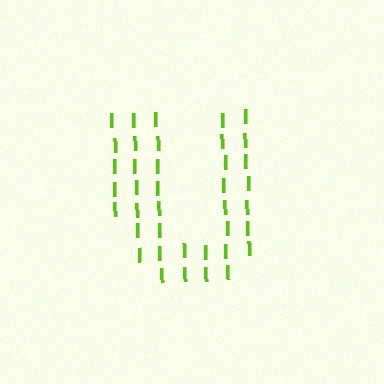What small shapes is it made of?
It is made of small letter I's.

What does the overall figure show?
The overall figure shows the letter U.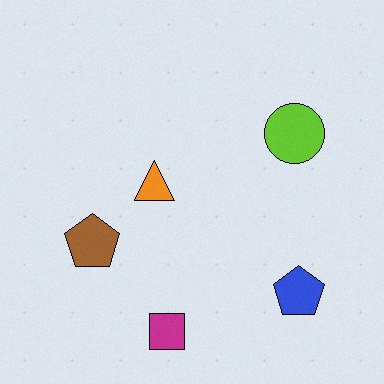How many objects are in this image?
There are 5 objects.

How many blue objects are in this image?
There is 1 blue object.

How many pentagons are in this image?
There are 2 pentagons.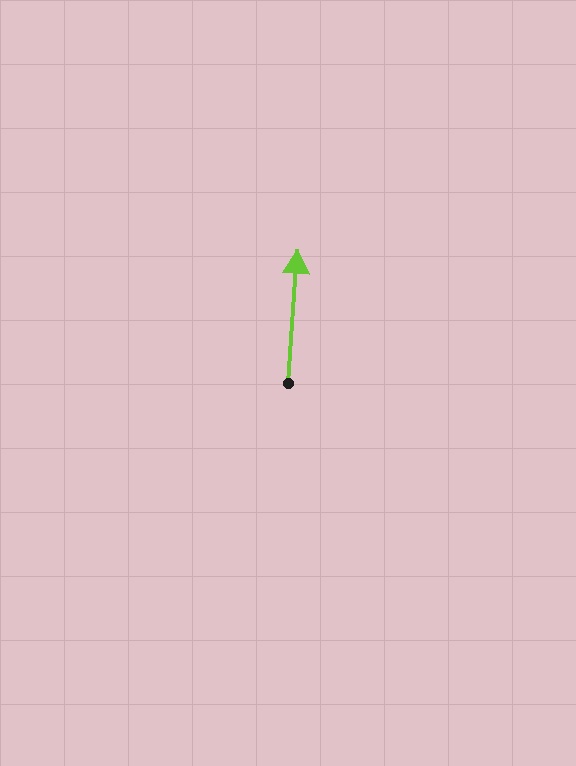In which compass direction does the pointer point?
North.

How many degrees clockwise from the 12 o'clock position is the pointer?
Approximately 4 degrees.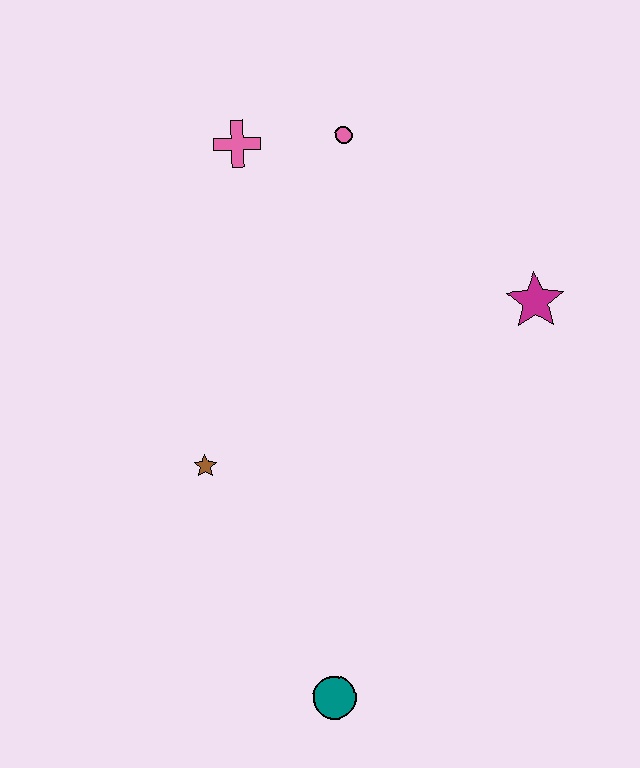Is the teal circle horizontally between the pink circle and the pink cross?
Yes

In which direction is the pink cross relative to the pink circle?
The pink cross is to the left of the pink circle.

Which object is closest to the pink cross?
The pink circle is closest to the pink cross.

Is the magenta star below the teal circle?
No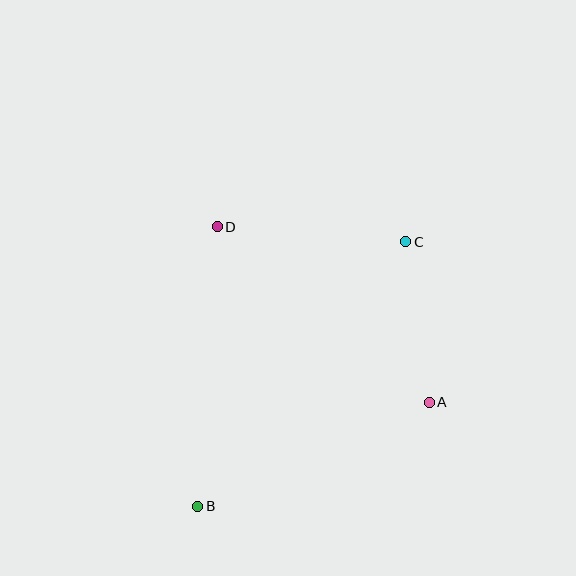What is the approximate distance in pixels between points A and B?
The distance between A and B is approximately 254 pixels.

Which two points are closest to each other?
Points A and C are closest to each other.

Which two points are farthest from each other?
Points B and C are farthest from each other.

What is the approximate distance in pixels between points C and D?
The distance between C and D is approximately 189 pixels.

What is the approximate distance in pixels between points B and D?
The distance between B and D is approximately 281 pixels.